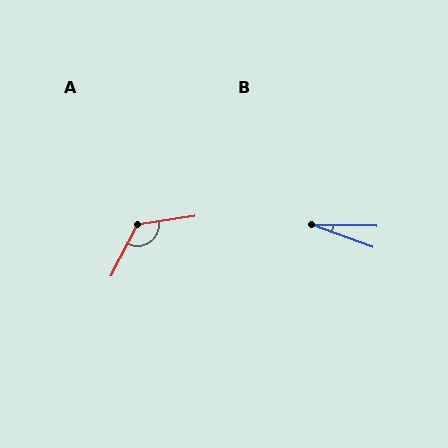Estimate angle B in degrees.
Approximately 18 degrees.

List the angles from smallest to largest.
B (18°), A (125°).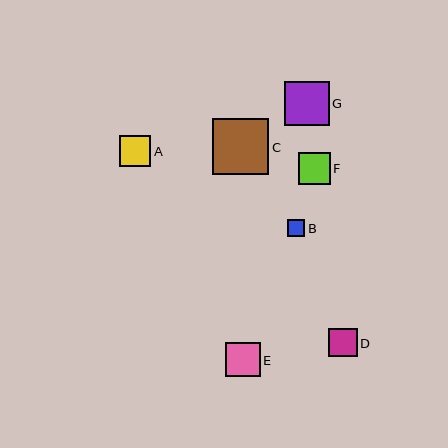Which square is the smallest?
Square B is the smallest with a size of approximately 18 pixels.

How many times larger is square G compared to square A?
Square G is approximately 1.4 times the size of square A.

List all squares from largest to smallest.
From largest to smallest: C, G, E, F, A, D, B.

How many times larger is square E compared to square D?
Square E is approximately 1.2 times the size of square D.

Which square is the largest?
Square C is the largest with a size of approximately 56 pixels.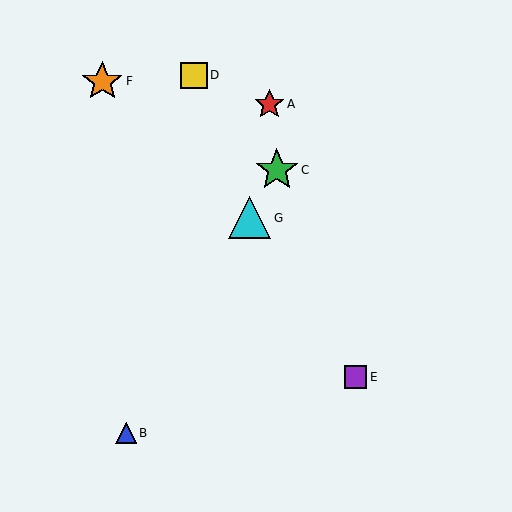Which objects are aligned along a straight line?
Objects B, C, G are aligned along a straight line.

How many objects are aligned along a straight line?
3 objects (B, C, G) are aligned along a straight line.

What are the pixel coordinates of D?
Object D is at (194, 75).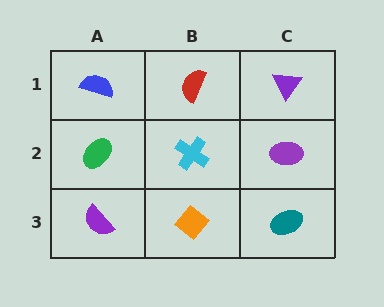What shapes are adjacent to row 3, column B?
A cyan cross (row 2, column B), a purple semicircle (row 3, column A), a teal ellipse (row 3, column C).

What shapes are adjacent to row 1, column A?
A green ellipse (row 2, column A), a red semicircle (row 1, column B).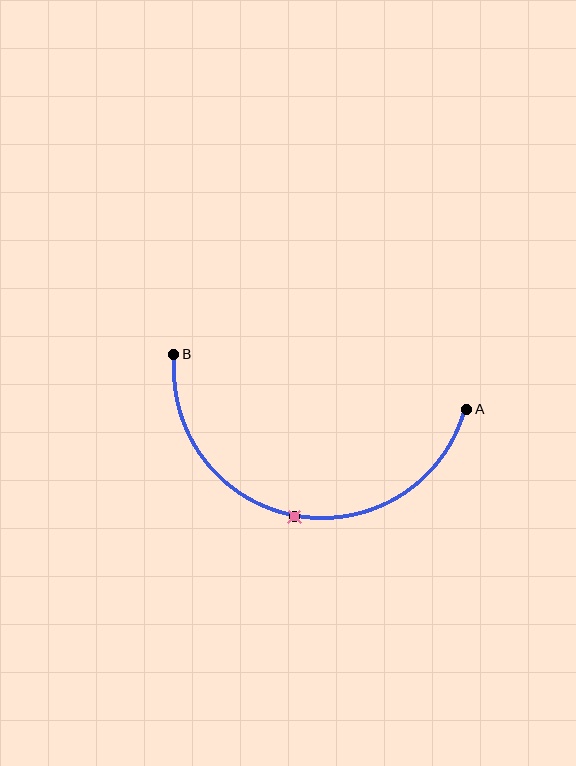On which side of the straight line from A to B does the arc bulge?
The arc bulges below the straight line connecting A and B.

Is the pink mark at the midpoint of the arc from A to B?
Yes. The pink mark lies on the arc at equal arc-length from both A and B — it is the arc midpoint.